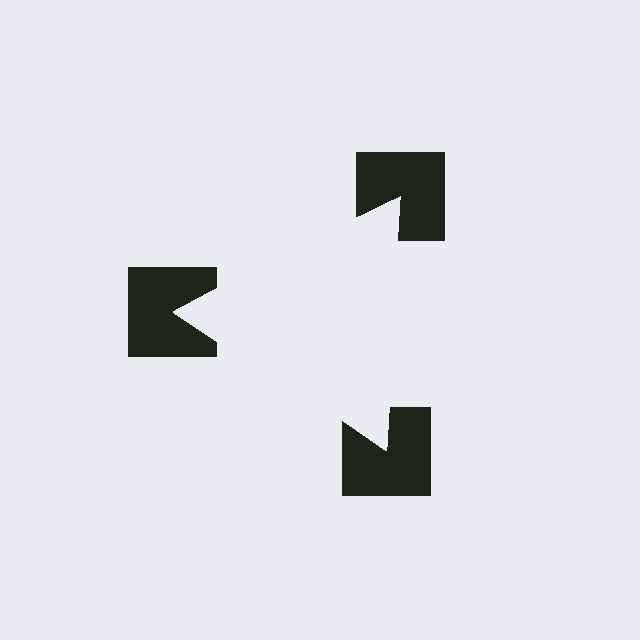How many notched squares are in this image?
There are 3 — one at each vertex of the illusory triangle.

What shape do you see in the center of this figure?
An illusory triangle — its edges are inferred from the aligned wedge cuts in the notched squares, not physically drawn.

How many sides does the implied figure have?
3 sides.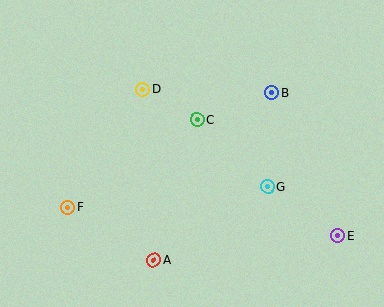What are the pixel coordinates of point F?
Point F is at (67, 207).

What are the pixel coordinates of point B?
Point B is at (272, 93).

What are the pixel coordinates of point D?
Point D is at (143, 90).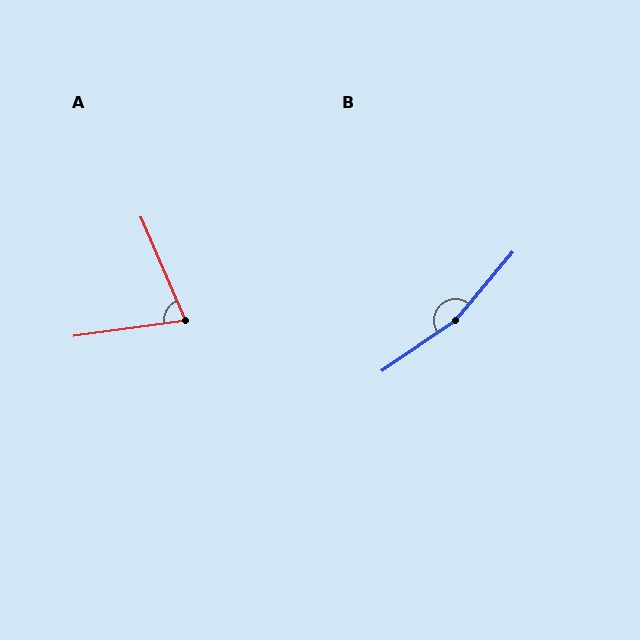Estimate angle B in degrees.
Approximately 164 degrees.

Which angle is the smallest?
A, at approximately 74 degrees.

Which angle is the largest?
B, at approximately 164 degrees.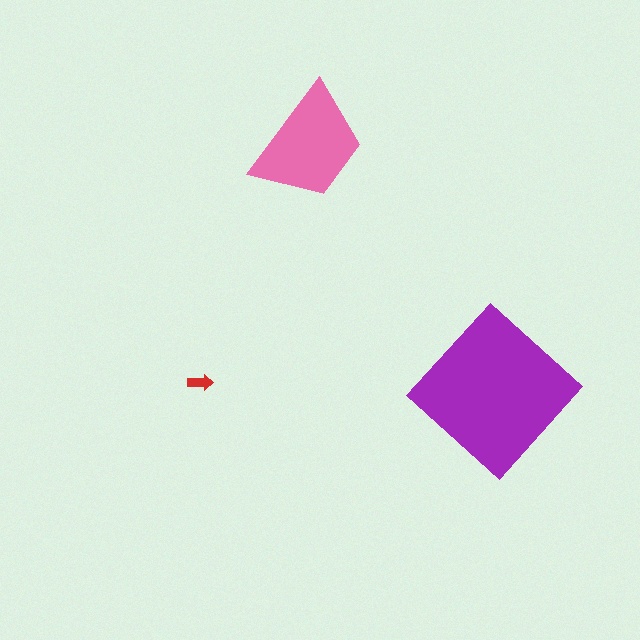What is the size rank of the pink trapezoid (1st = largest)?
2nd.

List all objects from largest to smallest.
The purple diamond, the pink trapezoid, the red arrow.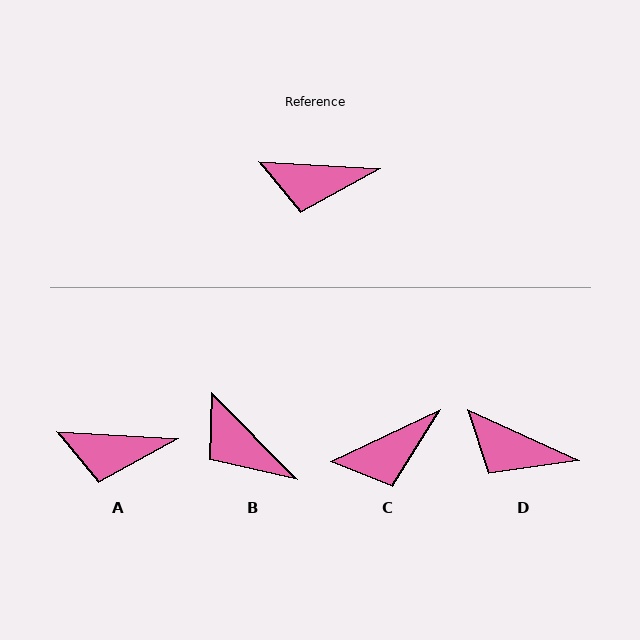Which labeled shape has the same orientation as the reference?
A.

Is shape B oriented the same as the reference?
No, it is off by about 41 degrees.